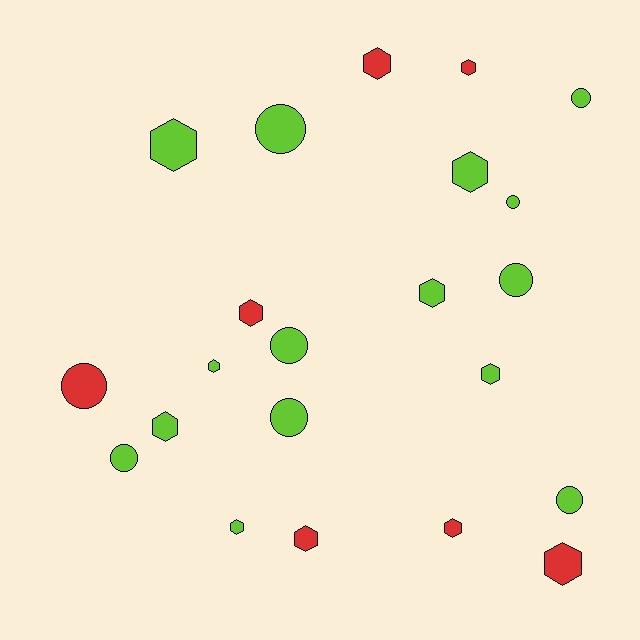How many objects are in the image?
There are 22 objects.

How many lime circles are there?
There are 8 lime circles.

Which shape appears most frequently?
Hexagon, with 13 objects.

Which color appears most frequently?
Lime, with 15 objects.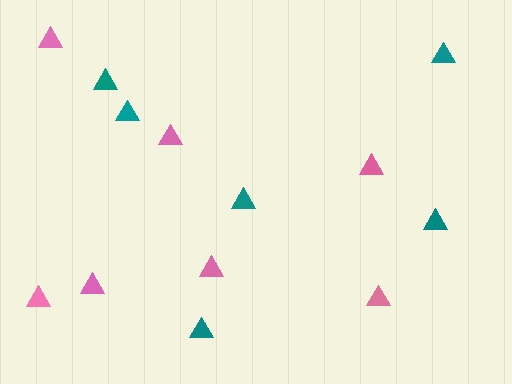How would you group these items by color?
There are 2 groups: one group of teal triangles (6) and one group of pink triangles (7).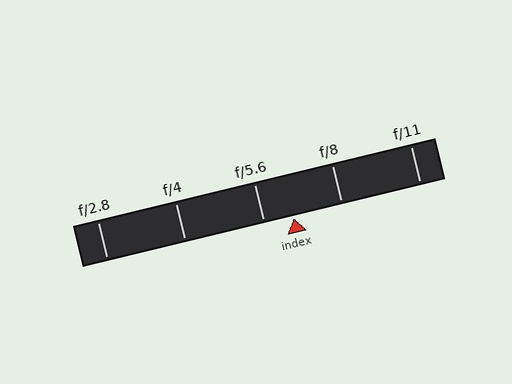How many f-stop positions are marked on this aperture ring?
There are 5 f-stop positions marked.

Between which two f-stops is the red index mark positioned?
The index mark is between f/5.6 and f/8.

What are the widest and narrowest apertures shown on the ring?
The widest aperture shown is f/2.8 and the narrowest is f/11.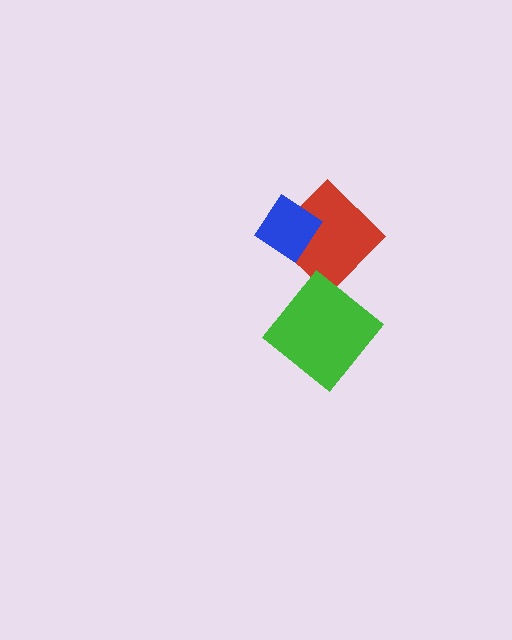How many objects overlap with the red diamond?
1 object overlaps with the red diamond.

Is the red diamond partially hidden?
Yes, it is partially covered by another shape.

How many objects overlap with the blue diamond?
1 object overlaps with the blue diamond.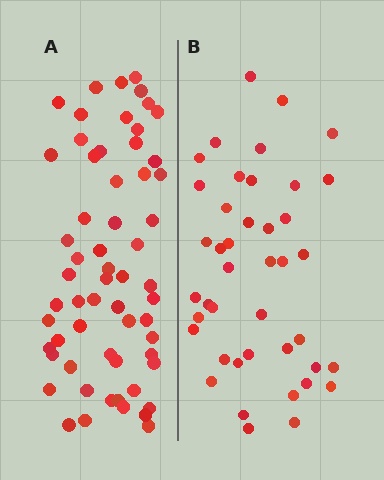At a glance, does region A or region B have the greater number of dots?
Region A (the left region) has more dots.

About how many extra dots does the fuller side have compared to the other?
Region A has approximately 20 more dots than region B.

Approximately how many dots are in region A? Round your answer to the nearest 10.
About 60 dots.